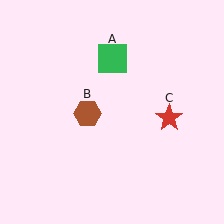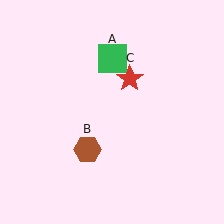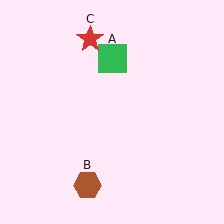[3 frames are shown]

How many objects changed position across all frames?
2 objects changed position: brown hexagon (object B), red star (object C).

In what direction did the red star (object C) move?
The red star (object C) moved up and to the left.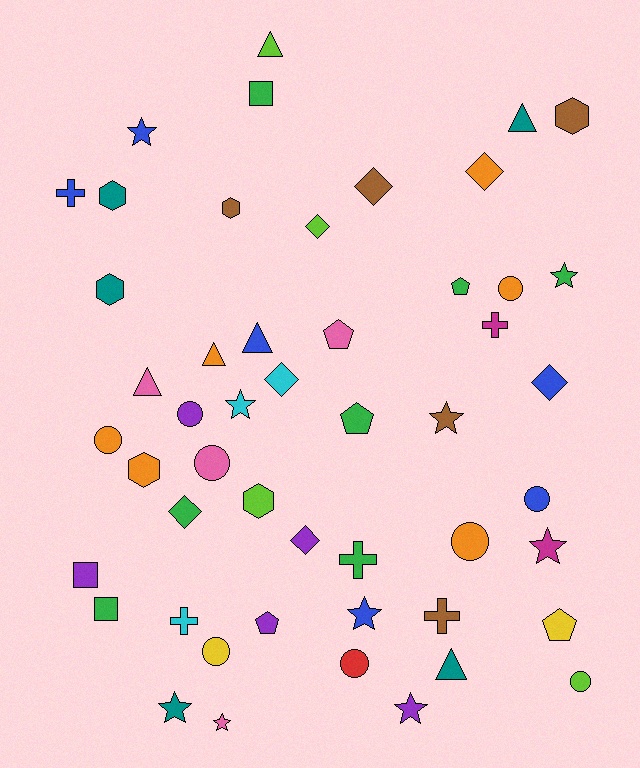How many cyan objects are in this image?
There are 3 cyan objects.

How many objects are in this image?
There are 50 objects.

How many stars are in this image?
There are 9 stars.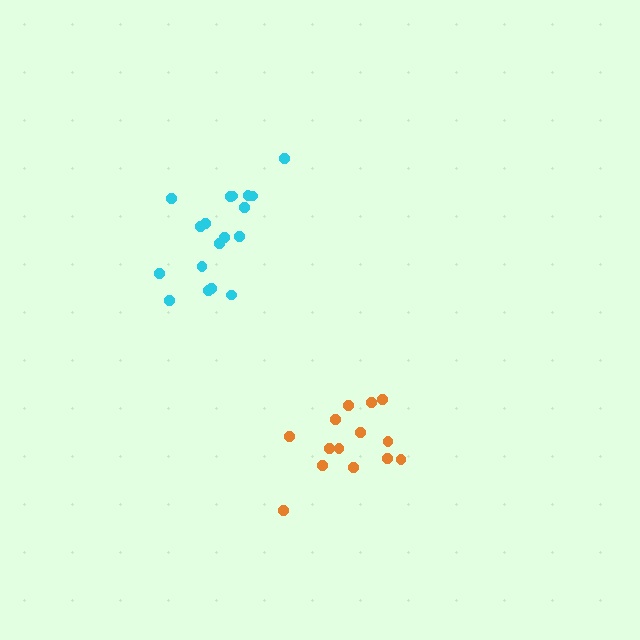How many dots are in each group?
Group 1: 14 dots, Group 2: 18 dots (32 total).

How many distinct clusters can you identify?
There are 2 distinct clusters.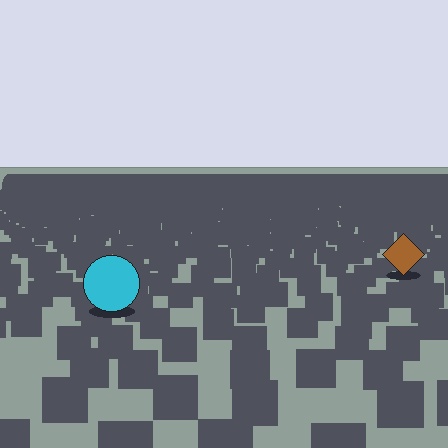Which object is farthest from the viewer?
The brown diamond is farthest from the viewer. It appears smaller and the ground texture around it is denser.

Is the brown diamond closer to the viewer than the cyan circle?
No. The cyan circle is closer — you can tell from the texture gradient: the ground texture is coarser near it.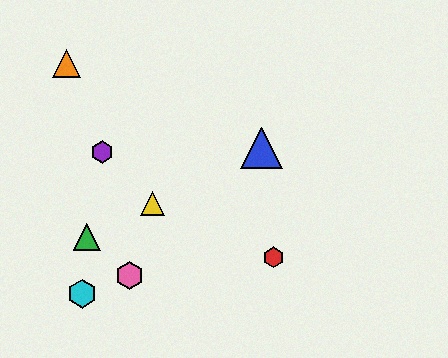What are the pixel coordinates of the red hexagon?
The red hexagon is at (274, 257).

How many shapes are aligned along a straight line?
3 shapes (the blue triangle, the green triangle, the yellow triangle) are aligned along a straight line.